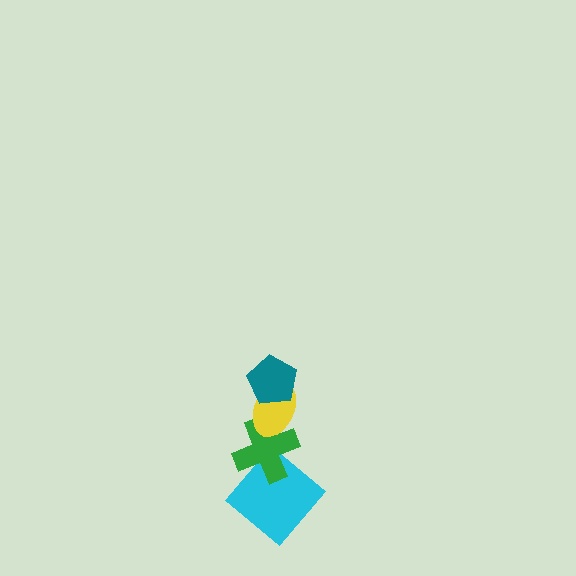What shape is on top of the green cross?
The yellow ellipse is on top of the green cross.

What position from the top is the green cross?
The green cross is 3rd from the top.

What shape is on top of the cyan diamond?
The green cross is on top of the cyan diamond.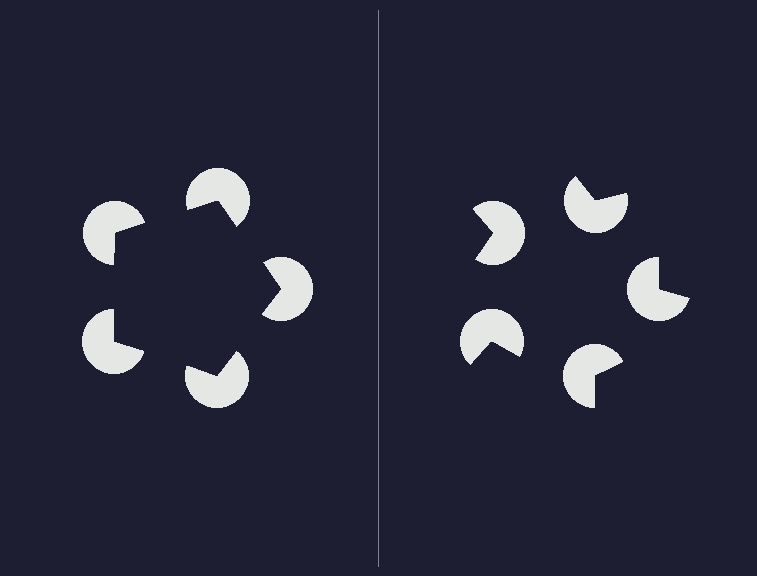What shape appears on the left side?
An illusory pentagon.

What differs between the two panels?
The pac-man discs are positioned identically on both sides; only the wedge orientations differ. On the left they align to a pentagon; on the right they are misaligned.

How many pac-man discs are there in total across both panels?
10 — 5 on each side.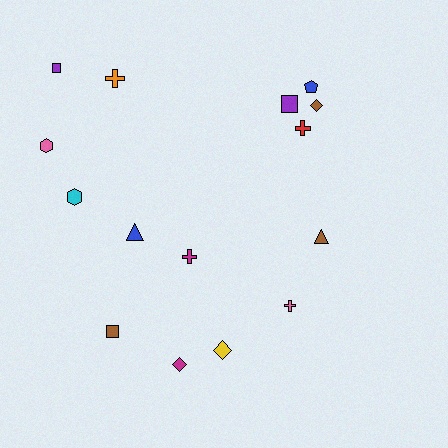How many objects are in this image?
There are 15 objects.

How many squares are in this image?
There are 3 squares.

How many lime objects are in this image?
There are no lime objects.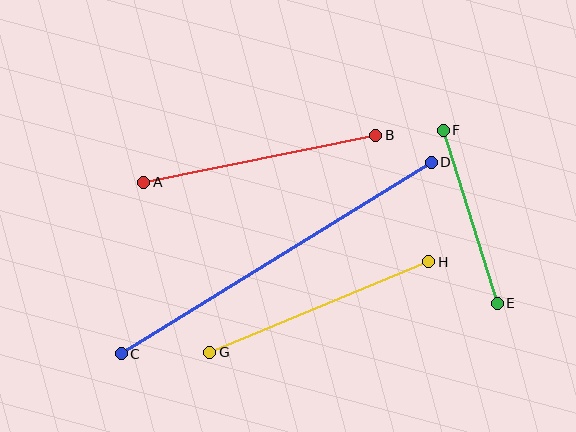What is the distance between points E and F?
The distance is approximately 181 pixels.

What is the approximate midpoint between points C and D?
The midpoint is at approximately (276, 258) pixels.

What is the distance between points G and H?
The distance is approximately 237 pixels.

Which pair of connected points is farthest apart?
Points C and D are farthest apart.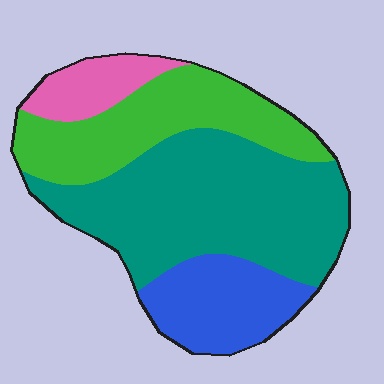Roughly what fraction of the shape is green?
Green takes up about one quarter (1/4) of the shape.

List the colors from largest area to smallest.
From largest to smallest: teal, green, blue, pink.